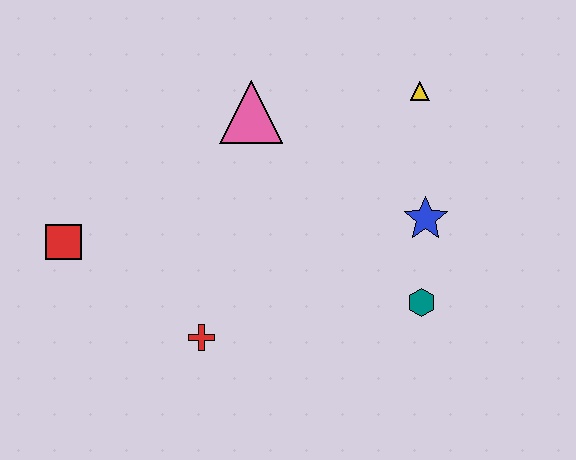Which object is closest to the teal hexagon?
The blue star is closest to the teal hexagon.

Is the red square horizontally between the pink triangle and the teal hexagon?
No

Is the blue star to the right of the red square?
Yes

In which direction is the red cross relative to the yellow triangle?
The red cross is below the yellow triangle.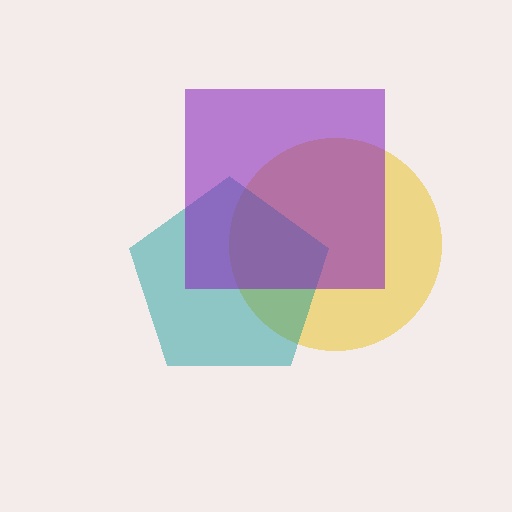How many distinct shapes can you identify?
There are 3 distinct shapes: a yellow circle, a teal pentagon, a purple square.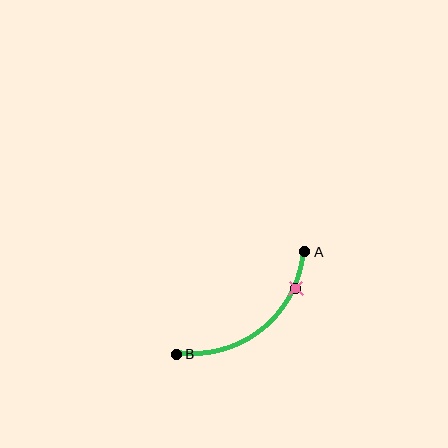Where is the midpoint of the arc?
The arc midpoint is the point on the curve farthest from the straight line joining A and B. It sits below and to the right of that line.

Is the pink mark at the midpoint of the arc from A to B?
No. The pink mark lies on the arc but is closer to endpoint A. The arc midpoint would be at the point on the curve equidistant along the arc from both A and B.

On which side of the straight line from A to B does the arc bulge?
The arc bulges below and to the right of the straight line connecting A and B.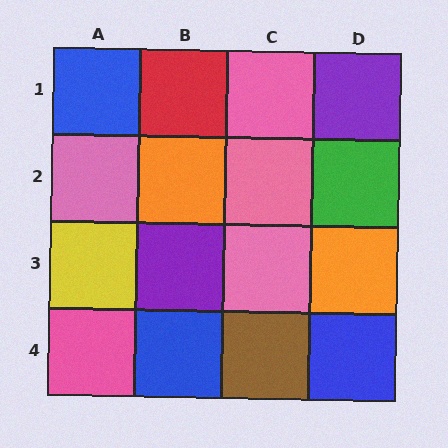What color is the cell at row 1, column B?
Red.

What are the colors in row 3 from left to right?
Yellow, purple, pink, orange.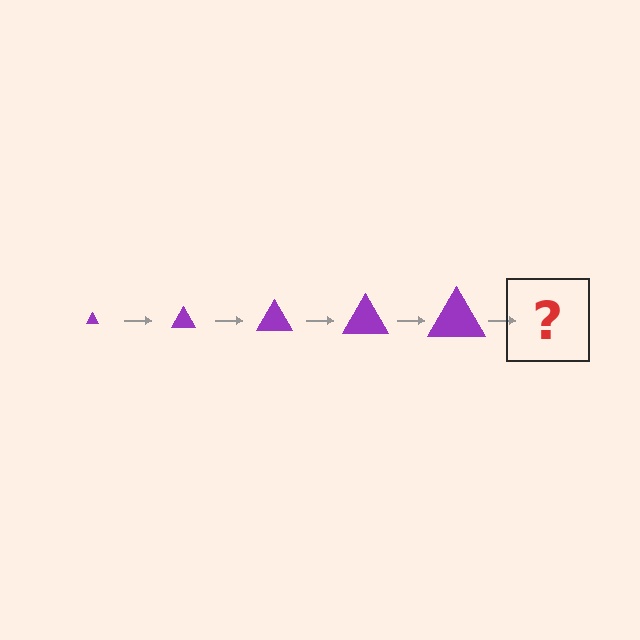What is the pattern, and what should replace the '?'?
The pattern is that the triangle gets progressively larger each step. The '?' should be a purple triangle, larger than the previous one.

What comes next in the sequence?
The next element should be a purple triangle, larger than the previous one.